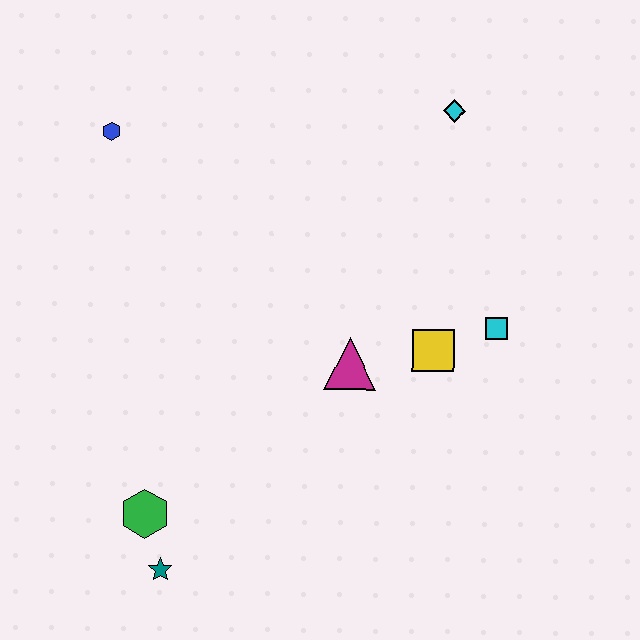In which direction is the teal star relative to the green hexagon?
The teal star is below the green hexagon.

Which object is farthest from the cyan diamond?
The teal star is farthest from the cyan diamond.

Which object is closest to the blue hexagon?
The magenta triangle is closest to the blue hexagon.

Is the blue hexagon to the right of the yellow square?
No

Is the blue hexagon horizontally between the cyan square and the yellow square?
No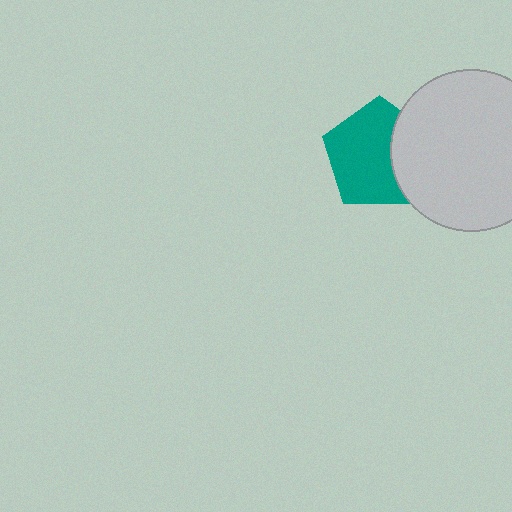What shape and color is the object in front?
The object in front is a light gray circle.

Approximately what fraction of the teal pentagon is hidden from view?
Roughly 31% of the teal pentagon is hidden behind the light gray circle.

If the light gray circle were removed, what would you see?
You would see the complete teal pentagon.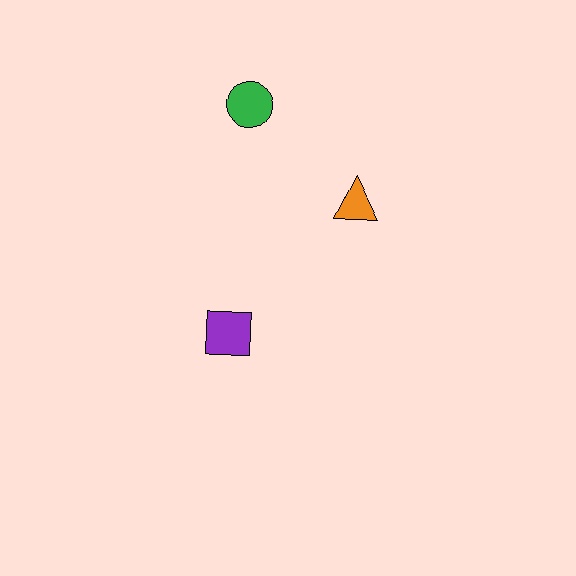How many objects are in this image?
There are 3 objects.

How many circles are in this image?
There is 1 circle.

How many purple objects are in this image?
There is 1 purple object.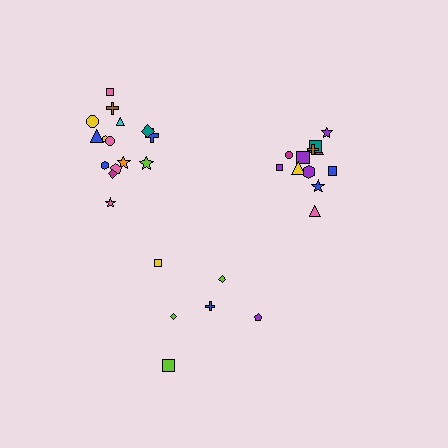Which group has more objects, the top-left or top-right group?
The top-left group.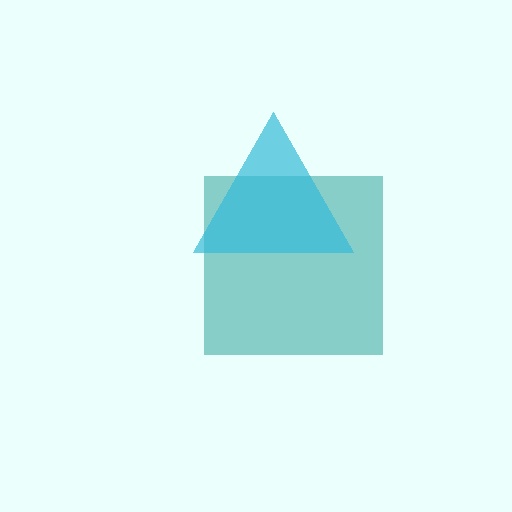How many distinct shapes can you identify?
There are 2 distinct shapes: a teal square, a cyan triangle.